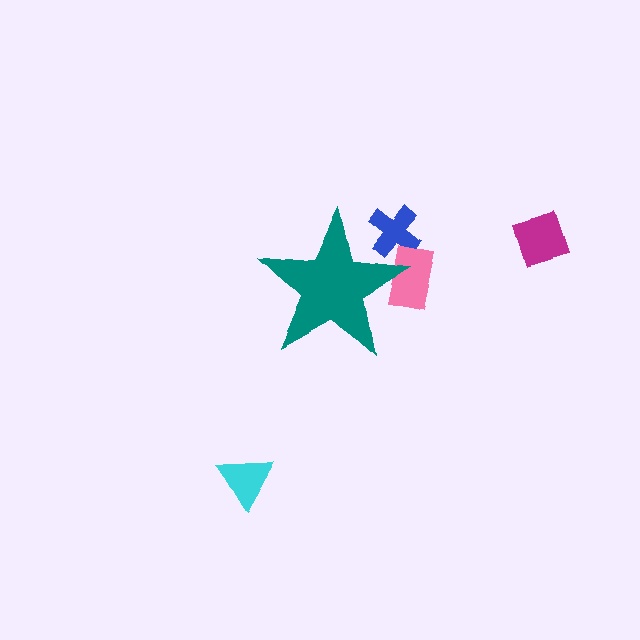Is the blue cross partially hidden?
Yes, the blue cross is partially hidden behind the teal star.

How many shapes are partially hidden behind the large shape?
2 shapes are partially hidden.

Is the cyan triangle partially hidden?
No, the cyan triangle is fully visible.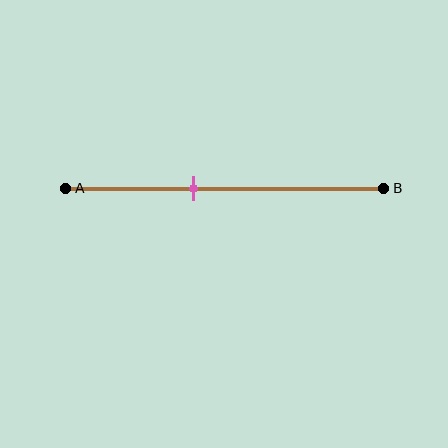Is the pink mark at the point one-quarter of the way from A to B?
No, the mark is at about 40% from A, not at the 25% one-quarter point.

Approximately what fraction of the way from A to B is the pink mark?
The pink mark is approximately 40% of the way from A to B.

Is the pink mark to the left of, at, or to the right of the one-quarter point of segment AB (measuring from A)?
The pink mark is to the right of the one-quarter point of segment AB.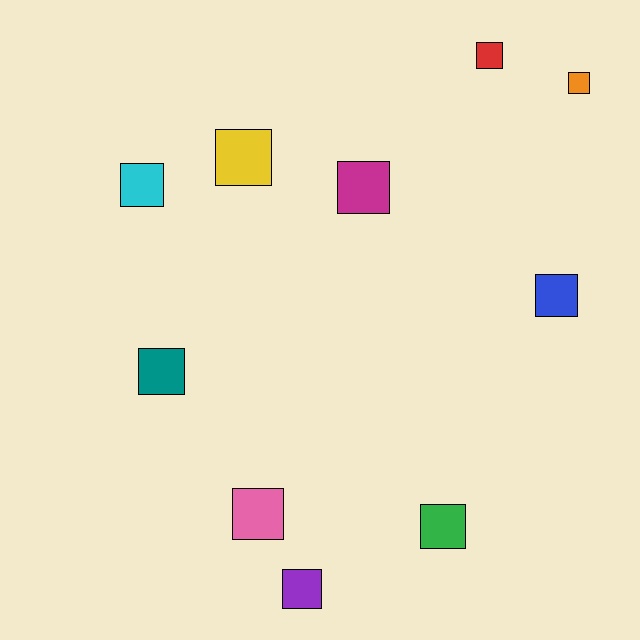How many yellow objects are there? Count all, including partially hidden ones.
There is 1 yellow object.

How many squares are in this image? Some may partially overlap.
There are 10 squares.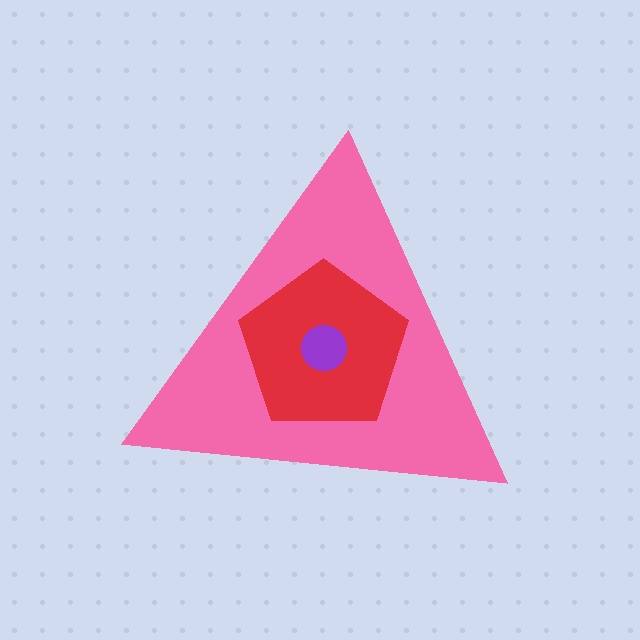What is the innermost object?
The purple circle.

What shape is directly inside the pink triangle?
The red pentagon.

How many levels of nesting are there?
3.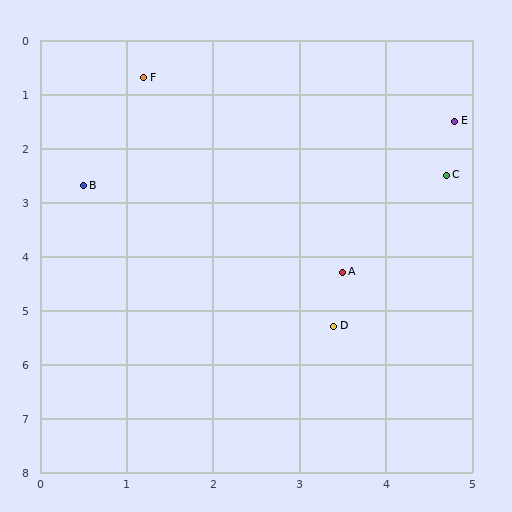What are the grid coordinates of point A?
Point A is at approximately (3.5, 4.3).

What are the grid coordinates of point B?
Point B is at approximately (0.5, 2.7).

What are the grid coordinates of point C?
Point C is at approximately (4.7, 2.5).